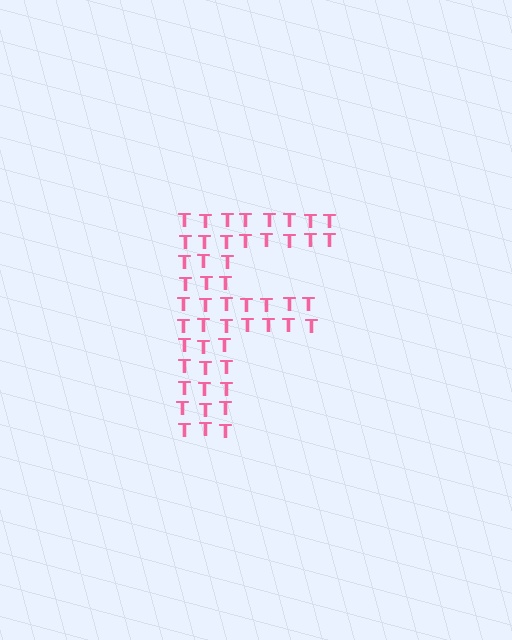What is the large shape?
The large shape is the letter F.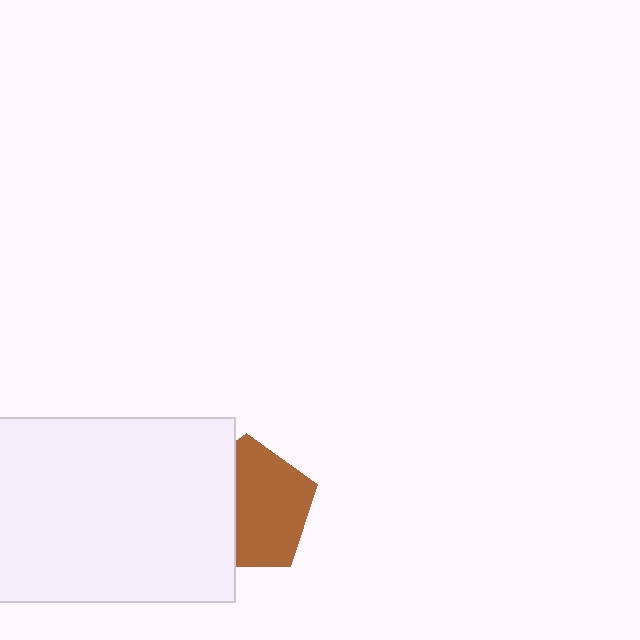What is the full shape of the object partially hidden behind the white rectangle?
The partially hidden object is a brown pentagon.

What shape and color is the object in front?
The object in front is a white rectangle.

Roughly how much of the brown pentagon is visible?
About half of it is visible (roughly 61%).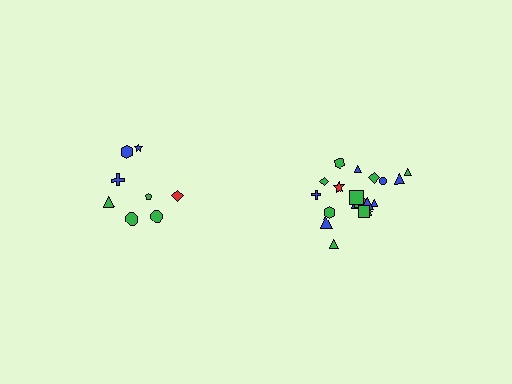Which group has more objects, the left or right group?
The right group.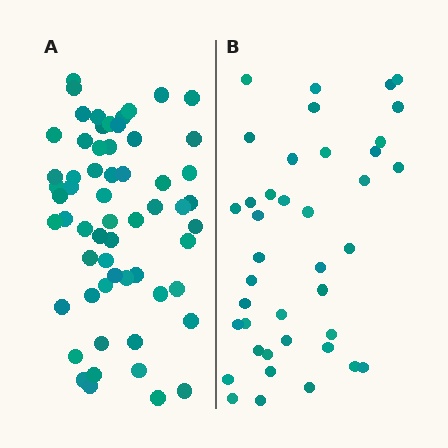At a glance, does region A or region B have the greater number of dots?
Region A (the left region) has more dots.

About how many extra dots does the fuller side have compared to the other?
Region A has approximately 20 more dots than region B.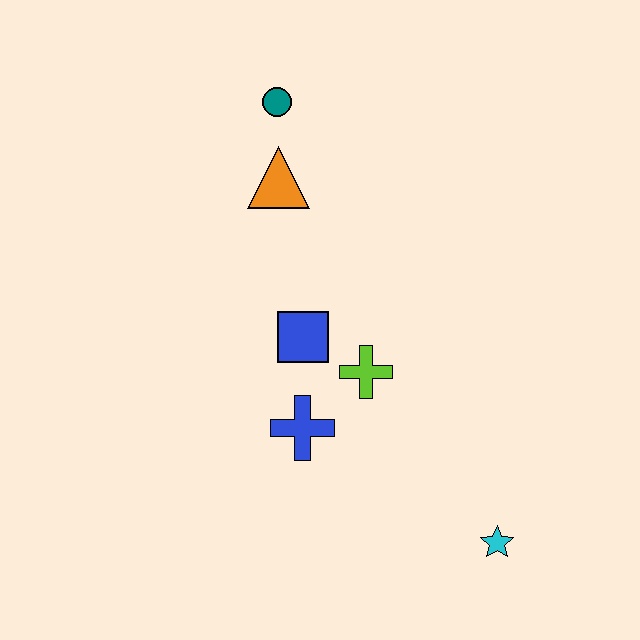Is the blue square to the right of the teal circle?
Yes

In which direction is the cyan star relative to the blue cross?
The cyan star is to the right of the blue cross.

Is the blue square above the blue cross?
Yes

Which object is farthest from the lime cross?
The teal circle is farthest from the lime cross.